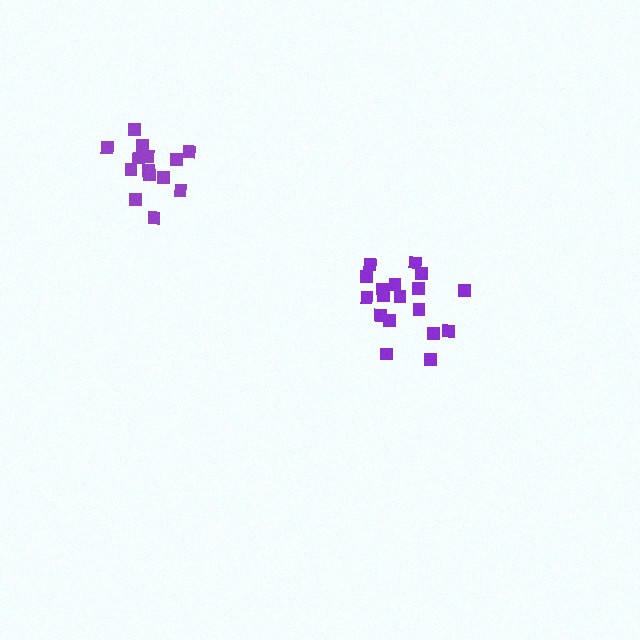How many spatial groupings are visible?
There are 2 spatial groupings.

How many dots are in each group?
Group 1: 18 dots, Group 2: 14 dots (32 total).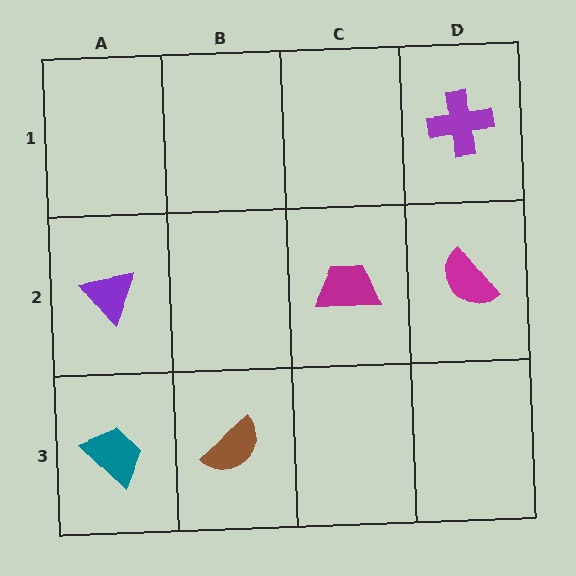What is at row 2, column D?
A magenta semicircle.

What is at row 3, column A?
A teal trapezoid.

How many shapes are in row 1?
1 shape.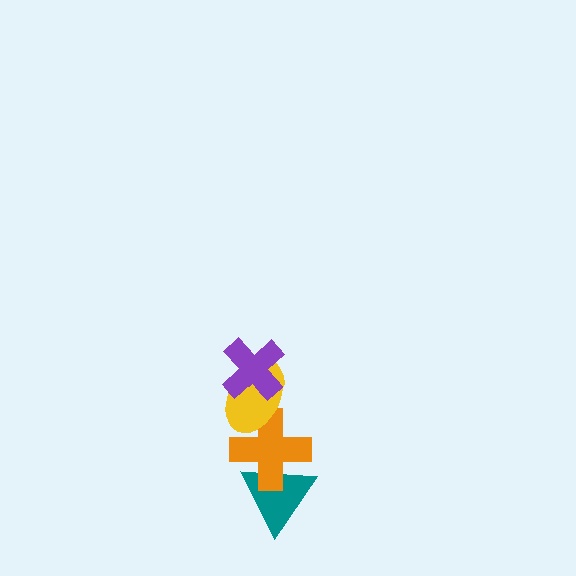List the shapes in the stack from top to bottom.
From top to bottom: the purple cross, the yellow ellipse, the orange cross, the teal triangle.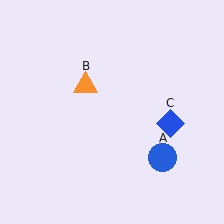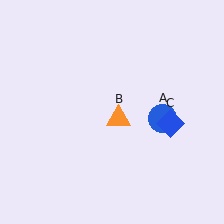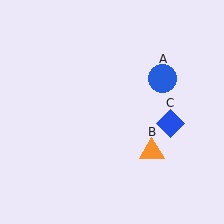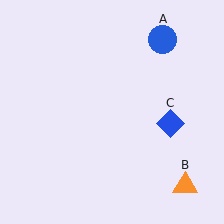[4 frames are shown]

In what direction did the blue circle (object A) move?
The blue circle (object A) moved up.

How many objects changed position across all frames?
2 objects changed position: blue circle (object A), orange triangle (object B).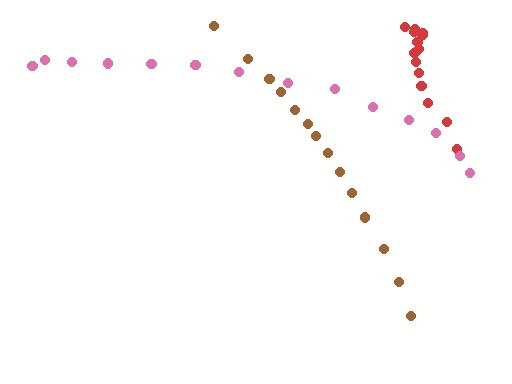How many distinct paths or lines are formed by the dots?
There are 3 distinct paths.